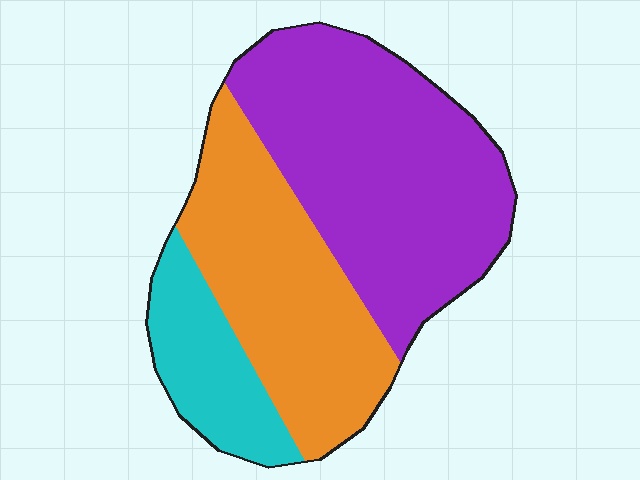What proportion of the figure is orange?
Orange takes up between a quarter and a half of the figure.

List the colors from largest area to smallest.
From largest to smallest: purple, orange, cyan.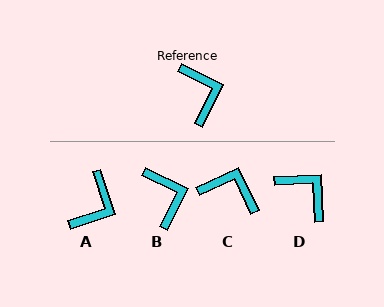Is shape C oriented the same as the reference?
No, it is off by about 52 degrees.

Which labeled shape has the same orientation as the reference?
B.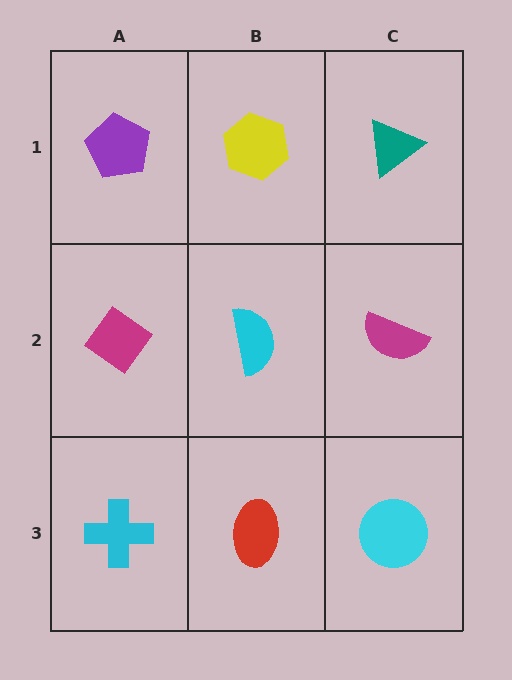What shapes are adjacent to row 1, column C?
A magenta semicircle (row 2, column C), a yellow hexagon (row 1, column B).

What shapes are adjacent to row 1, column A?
A magenta diamond (row 2, column A), a yellow hexagon (row 1, column B).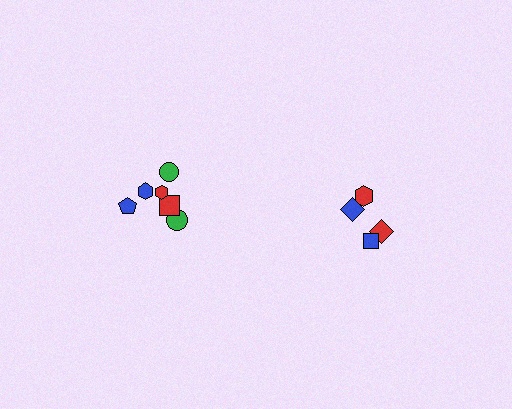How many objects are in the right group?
There are 4 objects.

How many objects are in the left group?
There are 6 objects.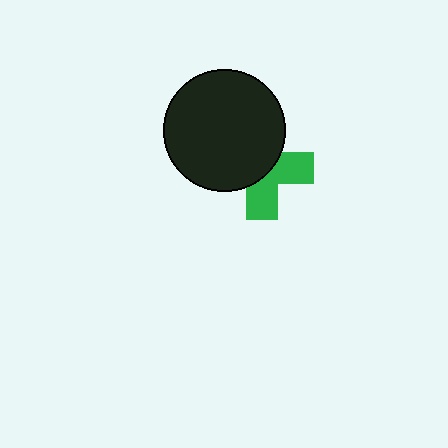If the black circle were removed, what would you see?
You would see the complete green cross.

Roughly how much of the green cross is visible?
A small part of it is visible (roughly 44%).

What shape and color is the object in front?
The object in front is a black circle.